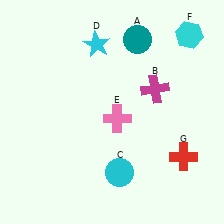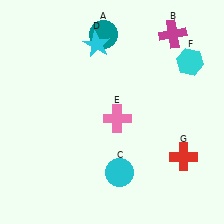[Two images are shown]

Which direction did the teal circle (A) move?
The teal circle (A) moved left.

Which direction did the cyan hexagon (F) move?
The cyan hexagon (F) moved down.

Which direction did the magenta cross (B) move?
The magenta cross (B) moved up.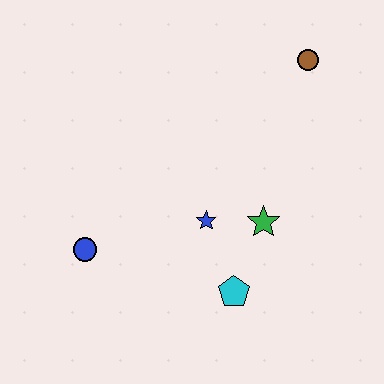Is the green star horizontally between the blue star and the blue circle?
No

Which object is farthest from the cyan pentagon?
The brown circle is farthest from the cyan pentagon.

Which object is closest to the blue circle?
The blue star is closest to the blue circle.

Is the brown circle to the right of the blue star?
Yes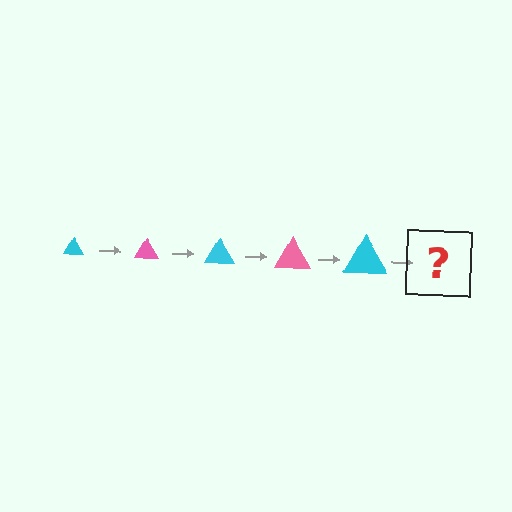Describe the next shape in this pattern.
It should be a pink triangle, larger than the previous one.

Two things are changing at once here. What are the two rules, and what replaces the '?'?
The two rules are that the triangle grows larger each step and the color cycles through cyan and pink. The '?' should be a pink triangle, larger than the previous one.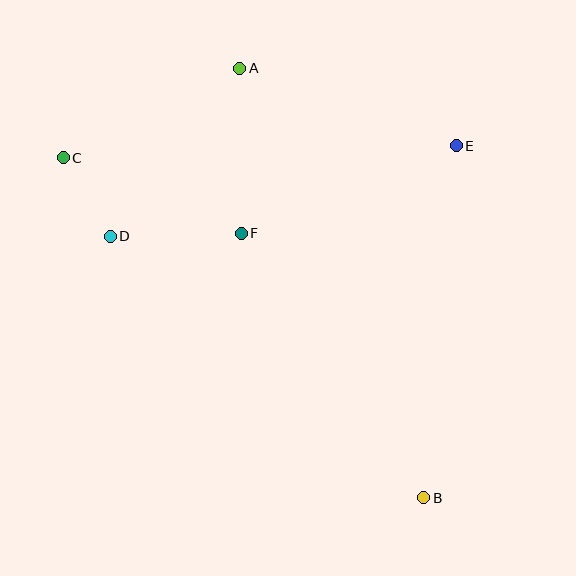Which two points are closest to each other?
Points C and D are closest to each other.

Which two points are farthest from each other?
Points B and C are farthest from each other.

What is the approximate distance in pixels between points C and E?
The distance between C and E is approximately 393 pixels.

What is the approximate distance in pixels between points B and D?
The distance between B and D is approximately 408 pixels.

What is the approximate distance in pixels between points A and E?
The distance between A and E is approximately 230 pixels.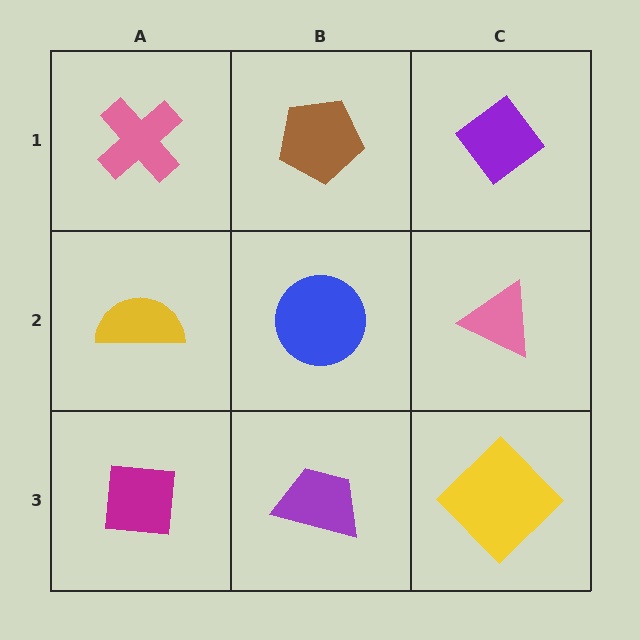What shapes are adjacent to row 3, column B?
A blue circle (row 2, column B), a magenta square (row 3, column A), a yellow diamond (row 3, column C).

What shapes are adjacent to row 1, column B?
A blue circle (row 2, column B), a pink cross (row 1, column A), a purple diamond (row 1, column C).